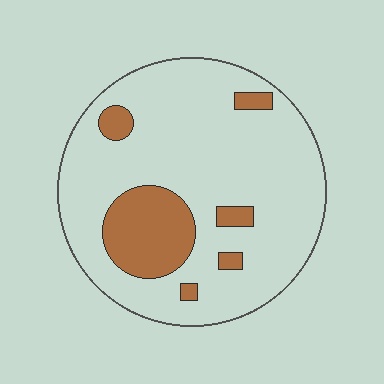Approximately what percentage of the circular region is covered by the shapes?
Approximately 20%.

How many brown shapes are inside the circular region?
6.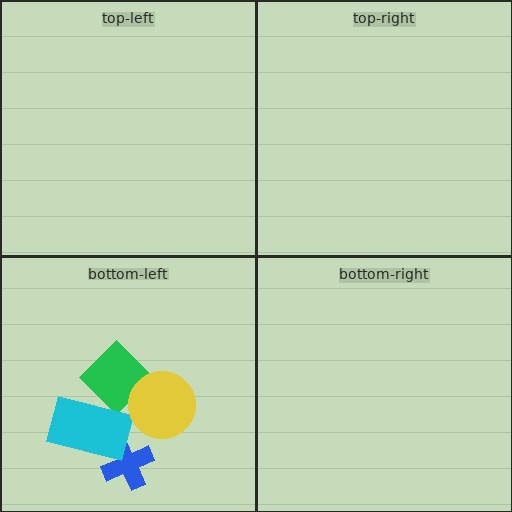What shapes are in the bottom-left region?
The green diamond, the blue cross, the cyan rectangle, the yellow circle.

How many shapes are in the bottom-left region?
4.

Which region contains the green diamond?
The bottom-left region.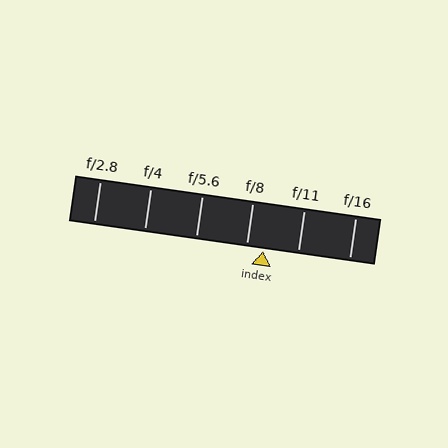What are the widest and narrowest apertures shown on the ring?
The widest aperture shown is f/2.8 and the narrowest is f/16.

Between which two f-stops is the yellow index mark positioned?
The index mark is between f/8 and f/11.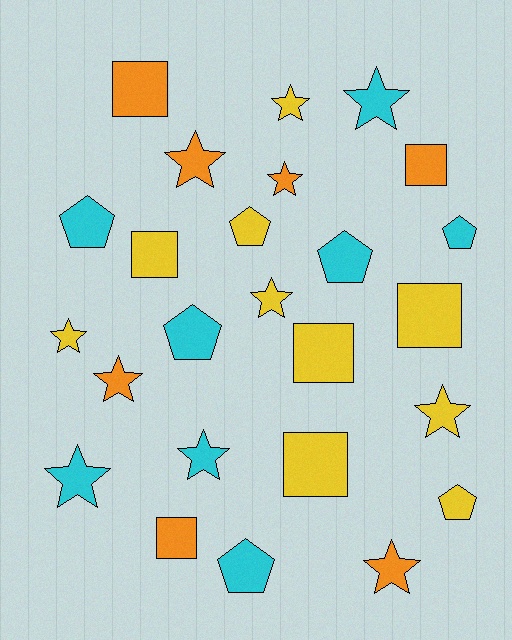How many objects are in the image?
There are 25 objects.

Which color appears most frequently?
Yellow, with 10 objects.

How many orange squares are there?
There are 3 orange squares.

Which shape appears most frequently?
Star, with 11 objects.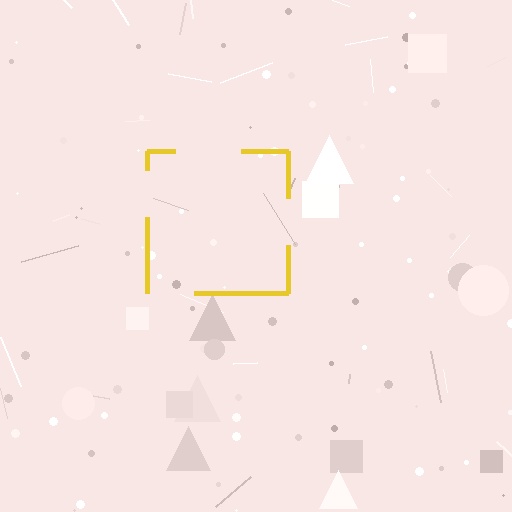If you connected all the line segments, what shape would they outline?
They would outline a square.